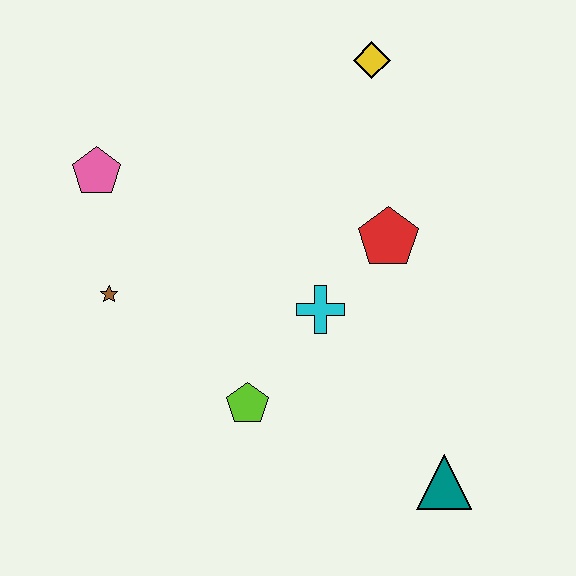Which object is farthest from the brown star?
The teal triangle is farthest from the brown star.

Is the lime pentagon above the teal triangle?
Yes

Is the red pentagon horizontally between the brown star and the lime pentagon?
No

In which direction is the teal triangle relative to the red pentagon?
The teal triangle is below the red pentagon.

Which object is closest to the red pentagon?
The cyan cross is closest to the red pentagon.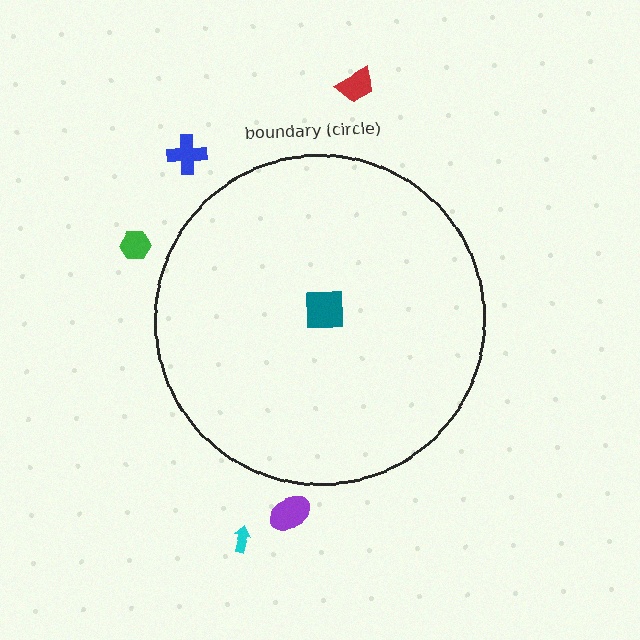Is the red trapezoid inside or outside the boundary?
Outside.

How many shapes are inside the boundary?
1 inside, 5 outside.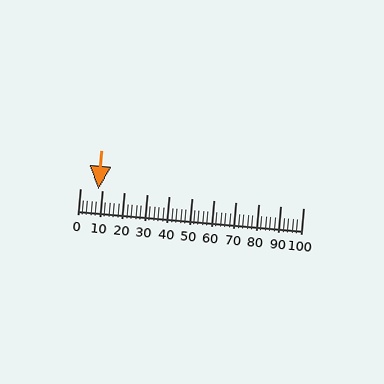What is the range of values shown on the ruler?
The ruler shows values from 0 to 100.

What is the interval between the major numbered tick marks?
The major tick marks are spaced 10 units apart.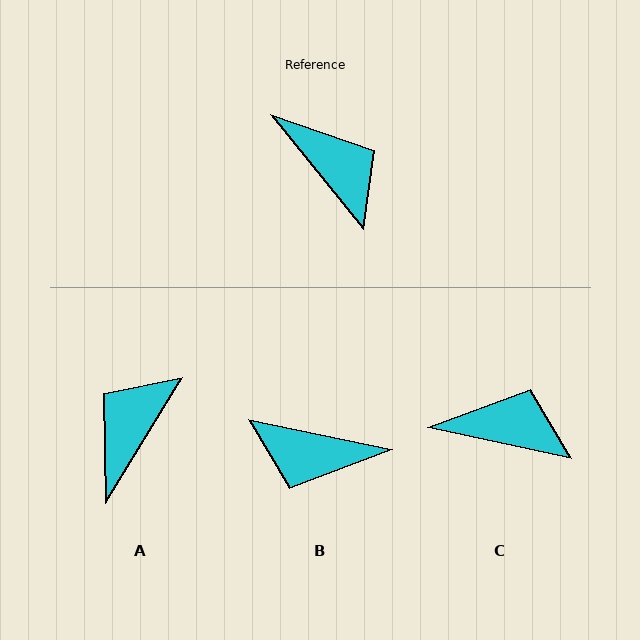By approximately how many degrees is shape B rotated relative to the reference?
Approximately 141 degrees clockwise.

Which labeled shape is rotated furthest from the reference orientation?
B, about 141 degrees away.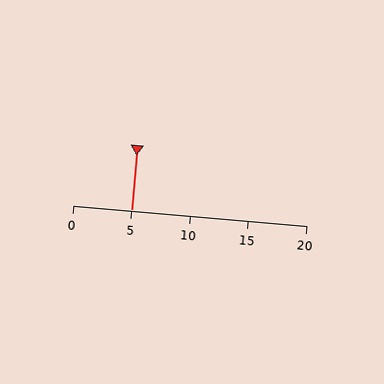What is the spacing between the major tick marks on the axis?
The major ticks are spaced 5 apart.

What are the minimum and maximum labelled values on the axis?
The axis runs from 0 to 20.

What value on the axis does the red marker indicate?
The marker indicates approximately 5.